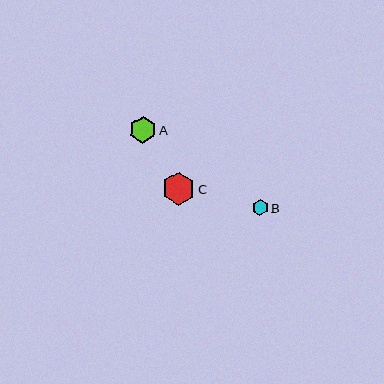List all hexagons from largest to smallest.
From largest to smallest: C, A, B.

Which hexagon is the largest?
Hexagon C is the largest with a size of approximately 33 pixels.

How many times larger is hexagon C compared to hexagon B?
Hexagon C is approximately 2.2 times the size of hexagon B.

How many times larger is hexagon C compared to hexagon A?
Hexagon C is approximately 1.2 times the size of hexagon A.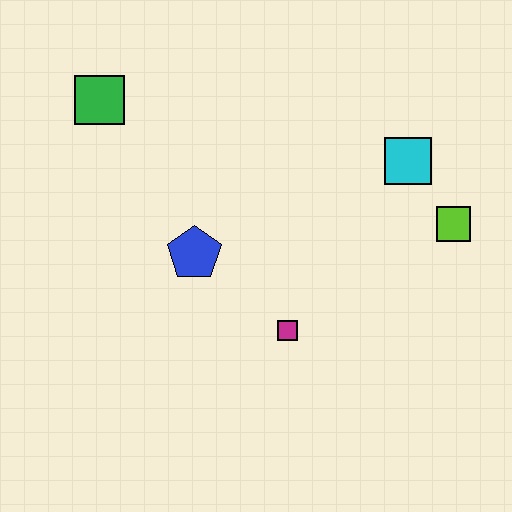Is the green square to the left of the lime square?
Yes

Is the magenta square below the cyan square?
Yes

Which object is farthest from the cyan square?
The green square is farthest from the cyan square.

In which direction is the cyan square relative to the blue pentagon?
The cyan square is to the right of the blue pentagon.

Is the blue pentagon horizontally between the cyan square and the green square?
Yes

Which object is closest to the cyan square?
The lime square is closest to the cyan square.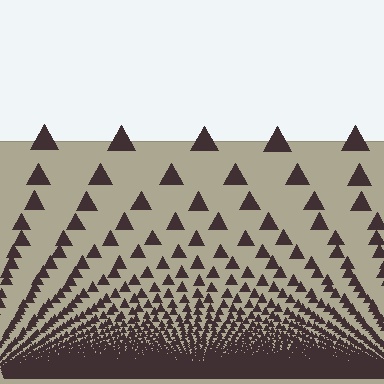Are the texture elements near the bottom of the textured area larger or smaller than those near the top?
Smaller. The gradient is inverted — elements near the bottom are smaller and denser.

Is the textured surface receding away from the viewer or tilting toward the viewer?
The surface appears to tilt toward the viewer. Texture elements get larger and sparser toward the top.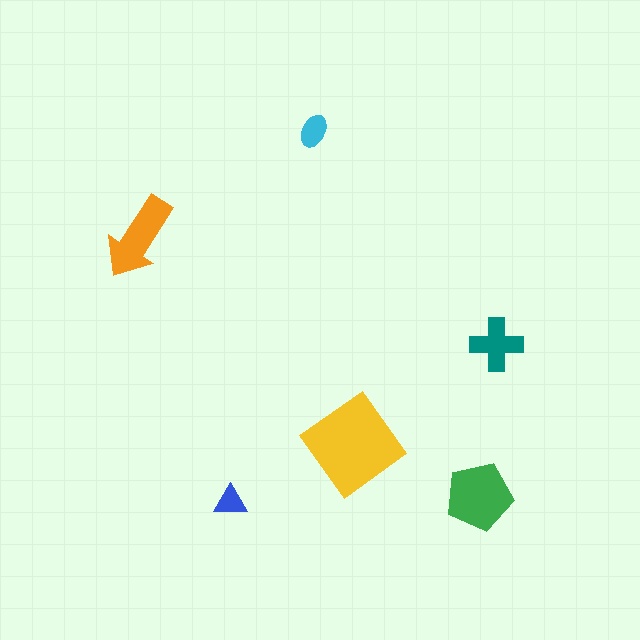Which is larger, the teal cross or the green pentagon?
The green pentagon.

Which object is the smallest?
The blue triangle.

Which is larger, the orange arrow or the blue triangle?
The orange arrow.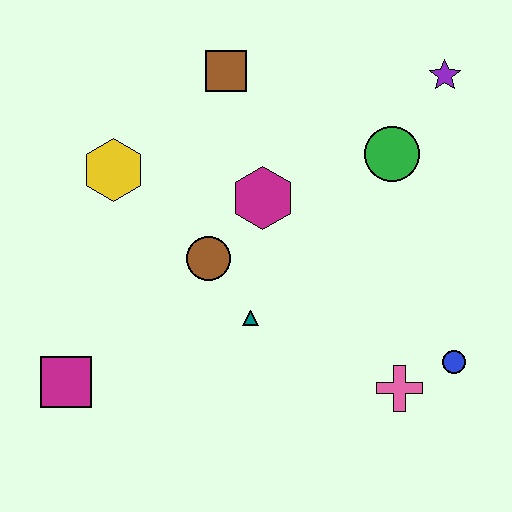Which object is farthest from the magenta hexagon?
The magenta square is farthest from the magenta hexagon.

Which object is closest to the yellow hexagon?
The brown circle is closest to the yellow hexagon.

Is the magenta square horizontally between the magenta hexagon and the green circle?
No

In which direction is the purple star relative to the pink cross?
The purple star is above the pink cross.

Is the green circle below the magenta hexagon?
No